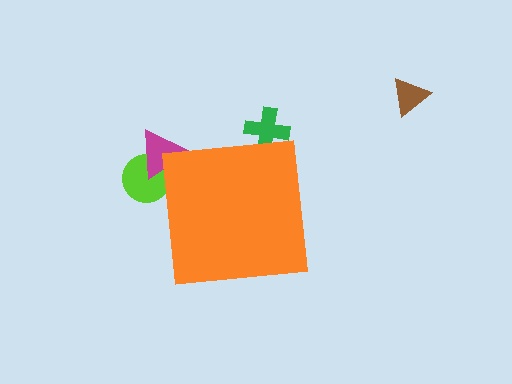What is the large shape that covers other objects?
An orange square.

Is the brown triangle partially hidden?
No, the brown triangle is fully visible.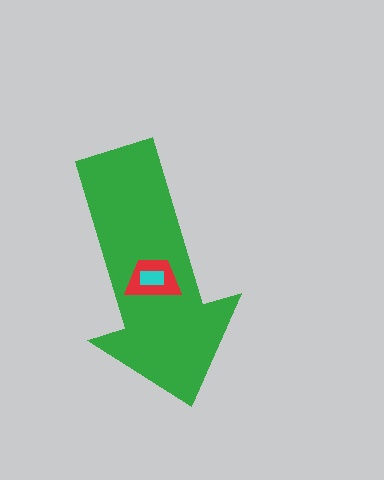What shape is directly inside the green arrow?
The red trapezoid.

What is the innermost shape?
The cyan rectangle.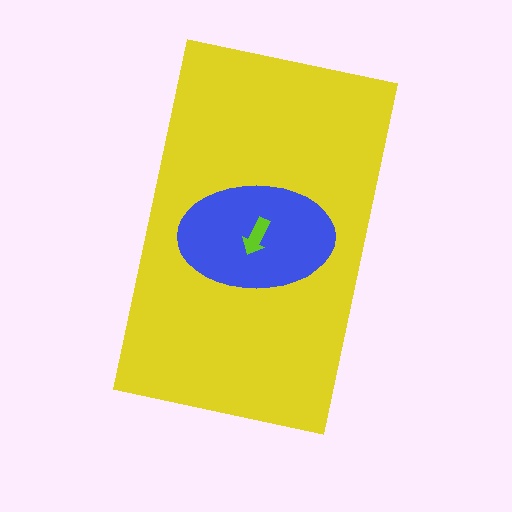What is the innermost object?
The lime arrow.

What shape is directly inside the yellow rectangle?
The blue ellipse.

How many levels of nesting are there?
3.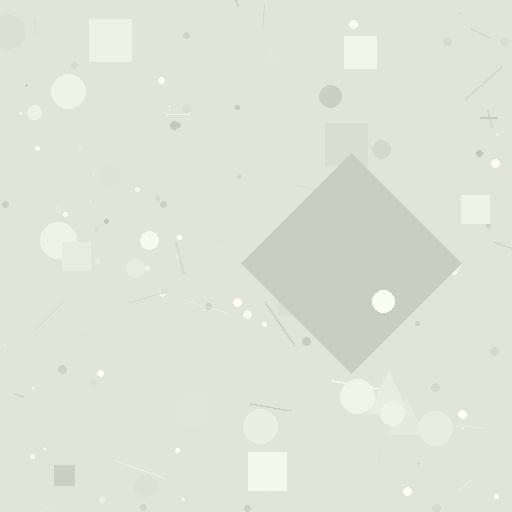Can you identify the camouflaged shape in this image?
The camouflaged shape is a diamond.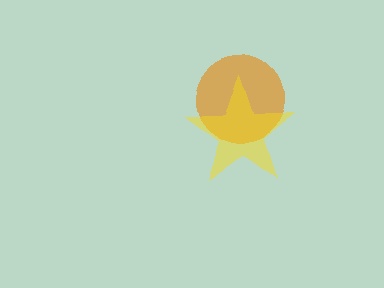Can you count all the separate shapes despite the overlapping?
Yes, there are 2 separate shapes.